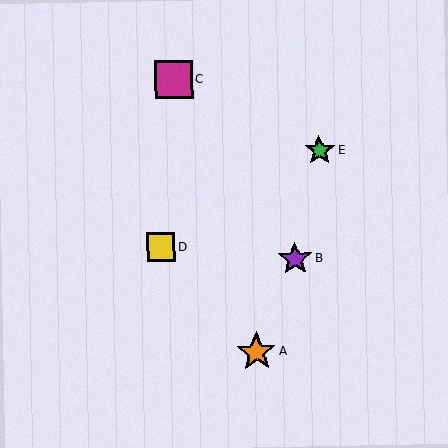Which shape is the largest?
The orange star (labeled A) is the largest.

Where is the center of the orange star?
The center of the orange star is at (257, 352).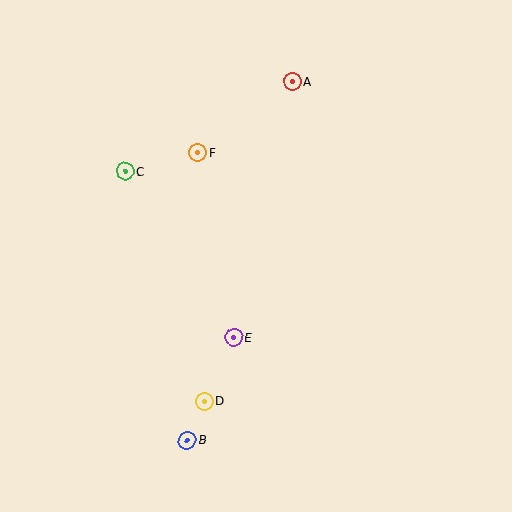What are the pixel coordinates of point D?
Point D is at (205, 401).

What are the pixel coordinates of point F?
Point F is at (198, 153).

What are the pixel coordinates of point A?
Point A is at (293, 81).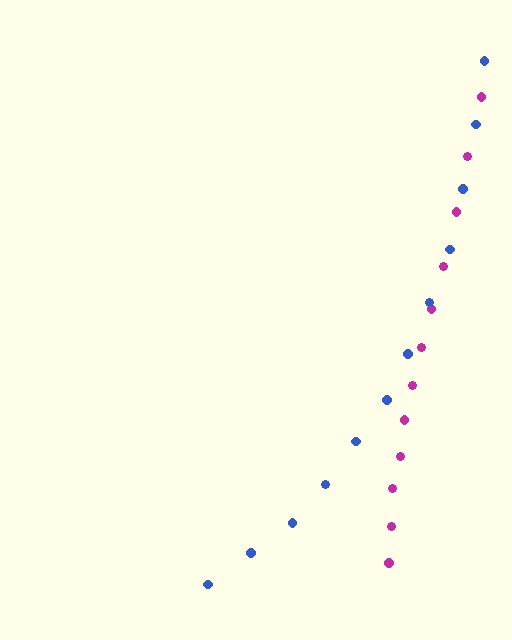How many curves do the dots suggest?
There are 2 distinct paths.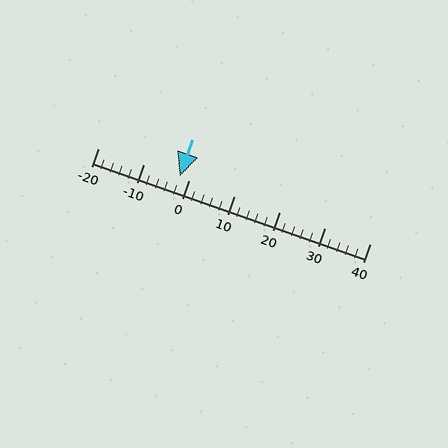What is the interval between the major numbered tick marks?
The major tick marks are spaced 10 units apart.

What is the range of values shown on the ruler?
The ruler shows values from -20 to 40.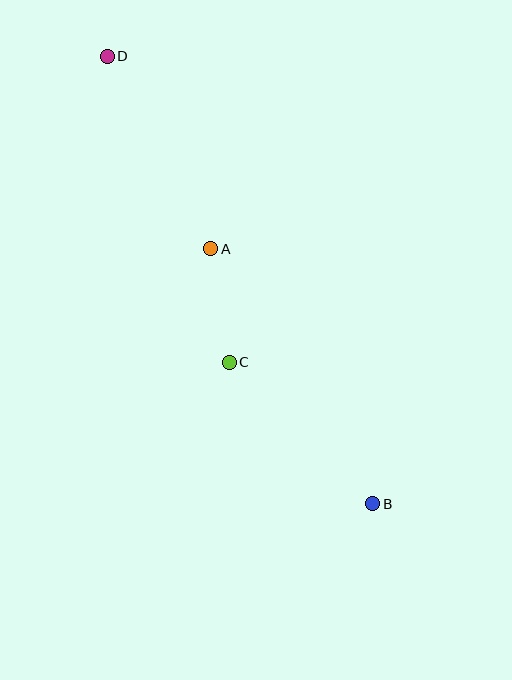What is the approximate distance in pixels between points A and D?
The distance between A and D is approximately 219 pixels.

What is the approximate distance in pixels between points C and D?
The distance between C and D is approximately 329 pixels.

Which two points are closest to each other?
Points A and C are closest to each other.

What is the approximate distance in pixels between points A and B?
The distance between A and B is approximately 302 pixels.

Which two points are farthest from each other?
Points B and D are farthest from each other.